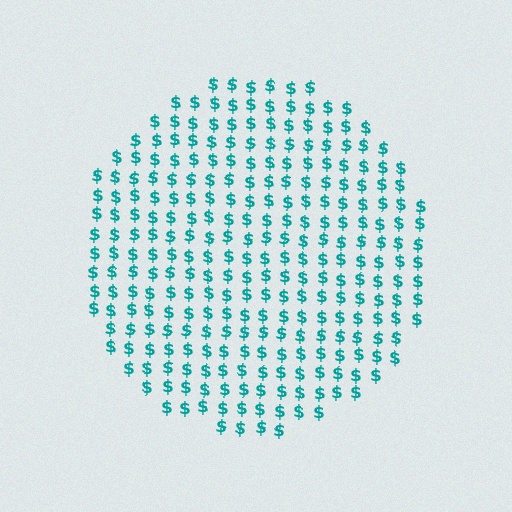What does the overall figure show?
The overall figure shows a circle.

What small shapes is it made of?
It is made of small dollar signs.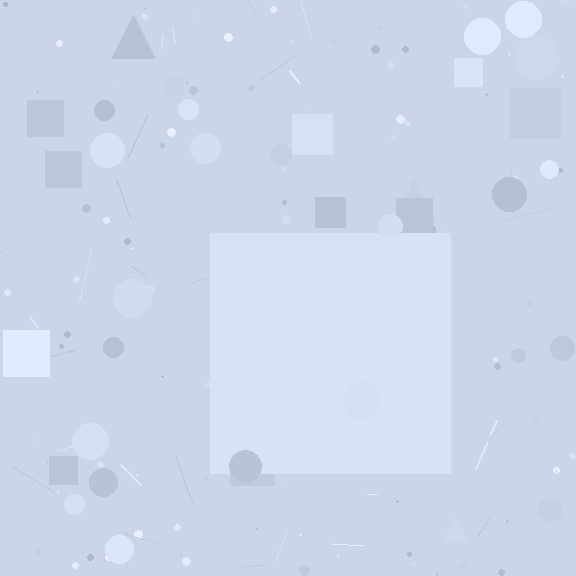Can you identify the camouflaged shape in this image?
The camouflaged shape is a square.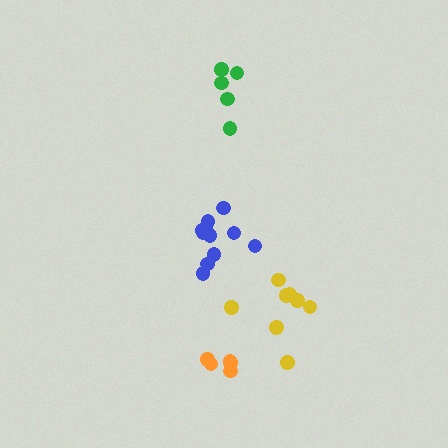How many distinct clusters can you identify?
There are 4 distinct clusters.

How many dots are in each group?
Group 1: 5 dots, Group 2: 8 dots, Group 3: 11 dots, Group 4: 5 dots (29 total).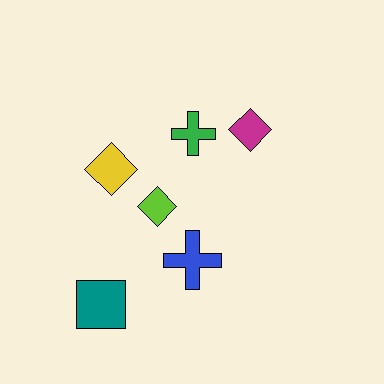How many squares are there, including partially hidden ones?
There is 1 square.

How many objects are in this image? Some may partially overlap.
There are 6 objects.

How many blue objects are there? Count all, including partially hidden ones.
There is 1 blue object.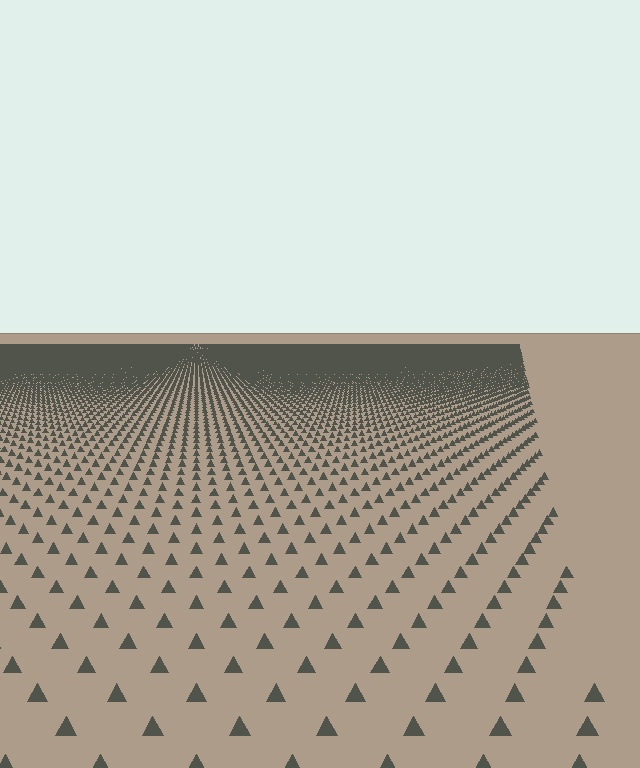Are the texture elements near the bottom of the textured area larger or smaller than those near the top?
Larger. Near the bottom, elements are closer to the viewer and appear at a bigger on-screen size.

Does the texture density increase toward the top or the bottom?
Density increases toward the top.